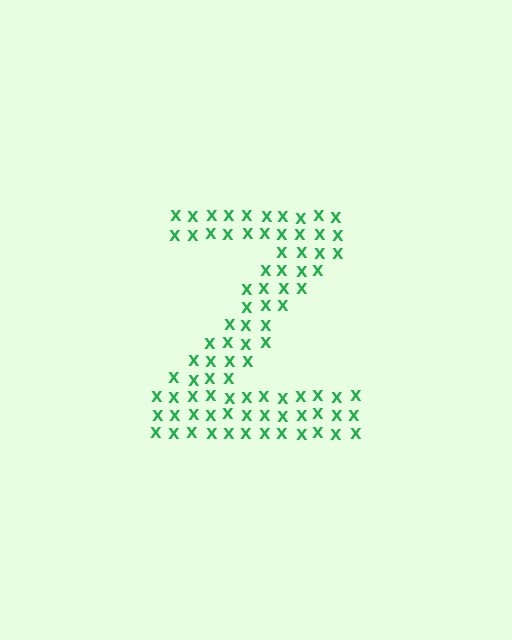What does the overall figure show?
The overall figure shows the letter Z.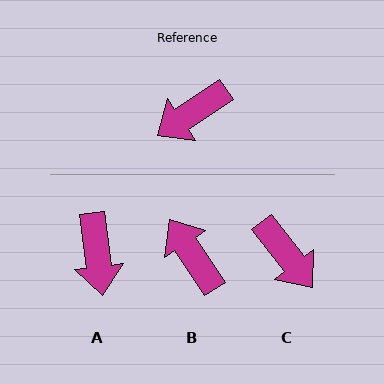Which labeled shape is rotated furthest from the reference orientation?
C, about 94 degrees away.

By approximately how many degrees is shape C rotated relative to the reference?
Approximately 94 degrees counter-clockwise.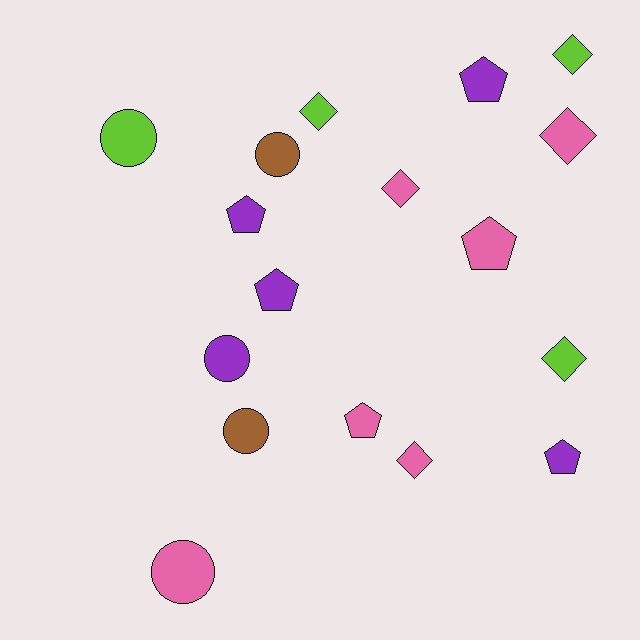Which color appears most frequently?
Pink, with 6 objects.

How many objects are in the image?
There are 17 objects.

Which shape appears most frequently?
Diamond, with 6 objects.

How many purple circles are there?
There is 1 purple circle.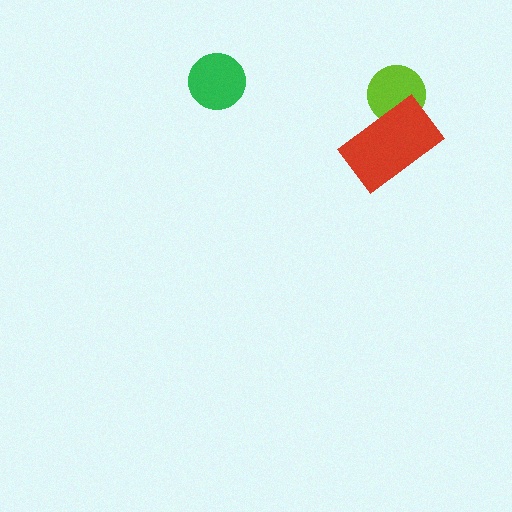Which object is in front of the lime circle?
The red rectangle is in front of the lime circle.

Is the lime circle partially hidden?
Yes, it is partially covered by another shape.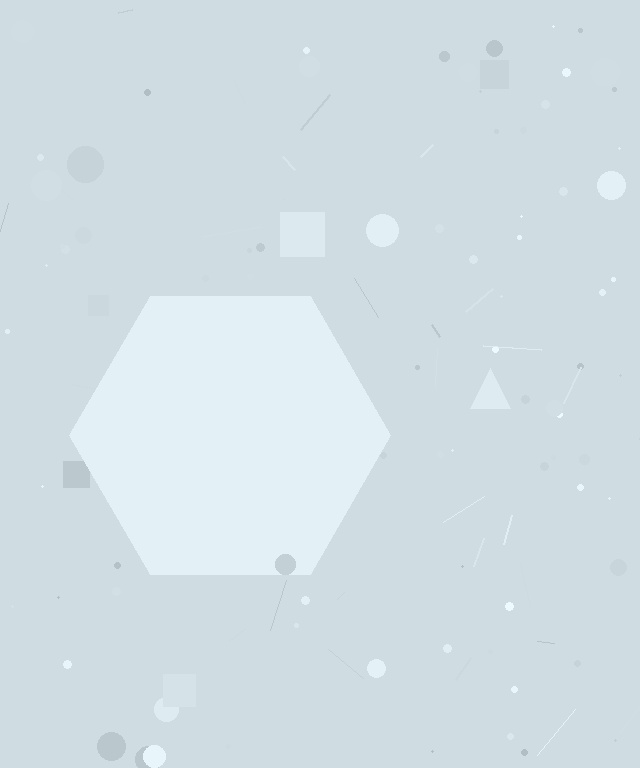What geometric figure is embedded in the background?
A hexagon is embedded in the background.